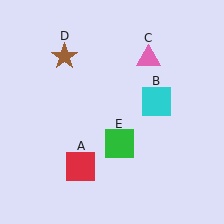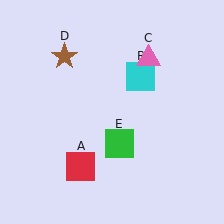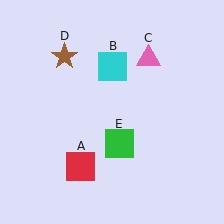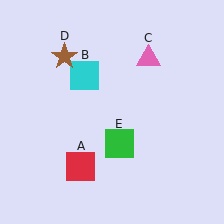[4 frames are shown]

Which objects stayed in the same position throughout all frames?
Red square (object A) and pink triangle (object C) and brown star (object D) and green square (object E) remained stationary.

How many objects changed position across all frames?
1 object changed position: cyan square (object B).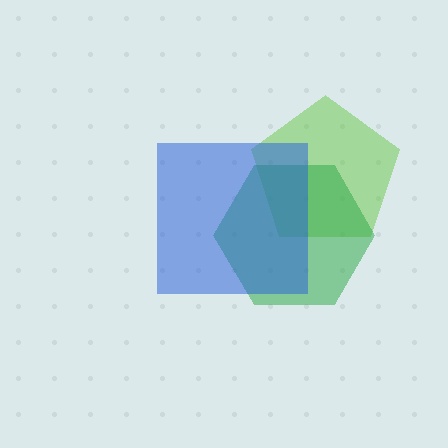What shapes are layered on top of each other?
The layered shapes are: a lime pentagon, a green hexagon, a blue square.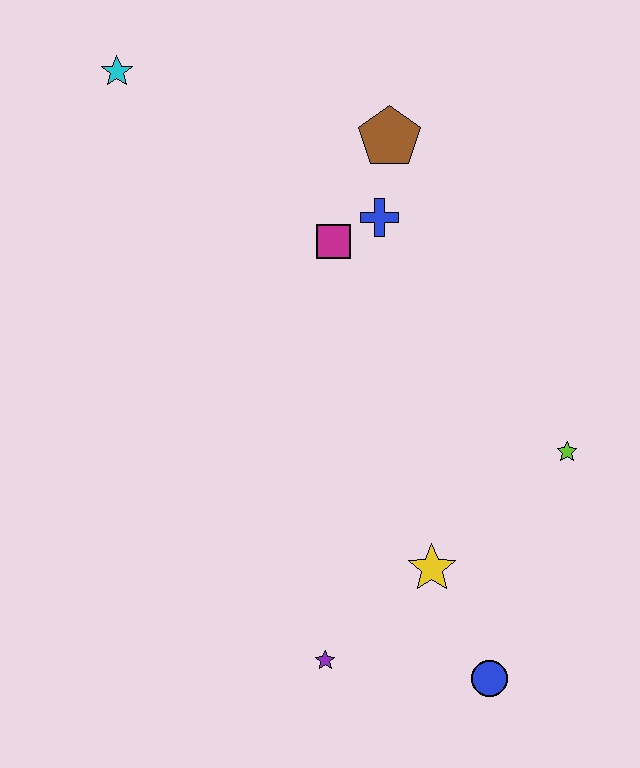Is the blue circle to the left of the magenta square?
No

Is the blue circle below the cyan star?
Yes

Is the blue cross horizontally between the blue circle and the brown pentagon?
No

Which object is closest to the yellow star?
The blue circle is closest to the yellow star.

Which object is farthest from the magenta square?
The blue circle is farthest from the magenta square.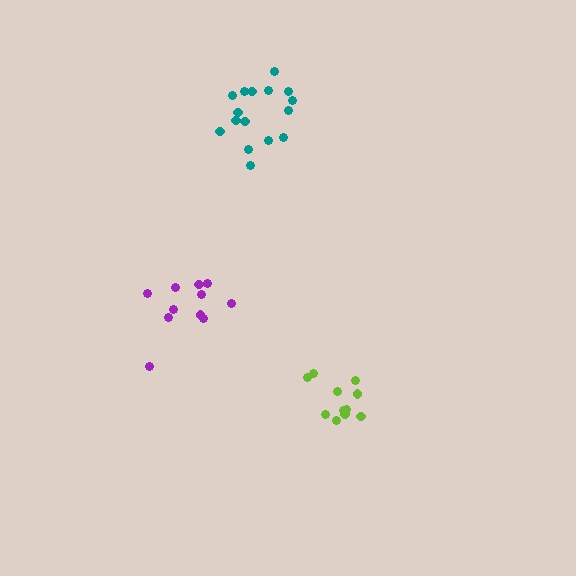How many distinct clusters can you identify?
There are 3 distinct clusters.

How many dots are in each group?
Group 1: 16 dots, Group 2: 11 dots, Group 3: 11 dots (38 total).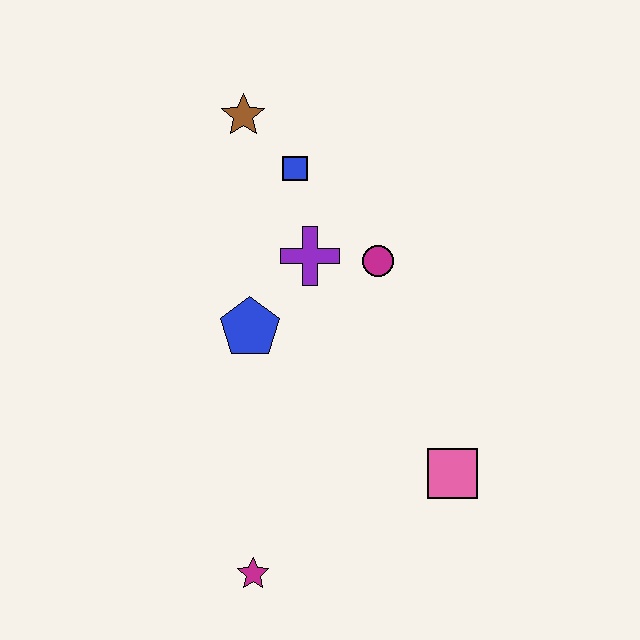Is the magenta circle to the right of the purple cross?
Yes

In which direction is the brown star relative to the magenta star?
The brown star is above the magenta star.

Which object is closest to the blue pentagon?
The purple cross is closest to the blue pentagon.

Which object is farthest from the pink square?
The brown star is farthest from the pink square.